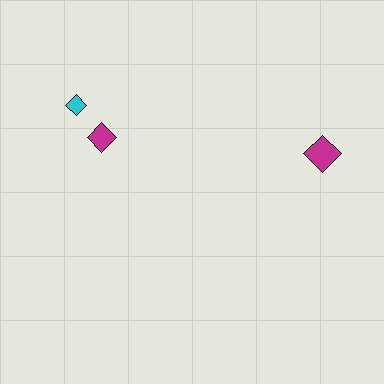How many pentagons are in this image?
There are no pentagons.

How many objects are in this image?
There are 3 objects.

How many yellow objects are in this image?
There are no yellow objects.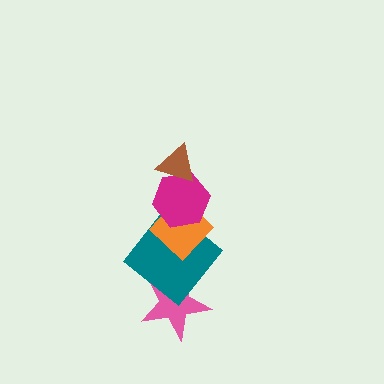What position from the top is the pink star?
The pink star is 5th from the top.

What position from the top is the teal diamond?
The teal diamond is 4th from the top.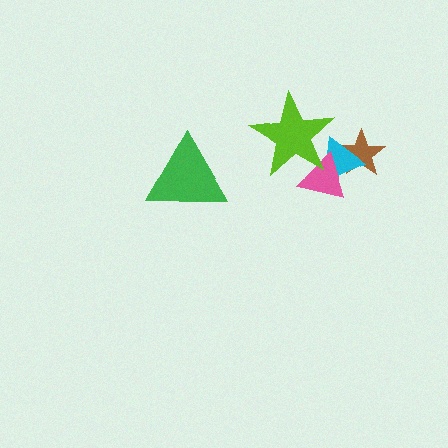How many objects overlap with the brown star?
2 objects overlap with the brown star.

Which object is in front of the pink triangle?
The lime star is in front of the pink triangle.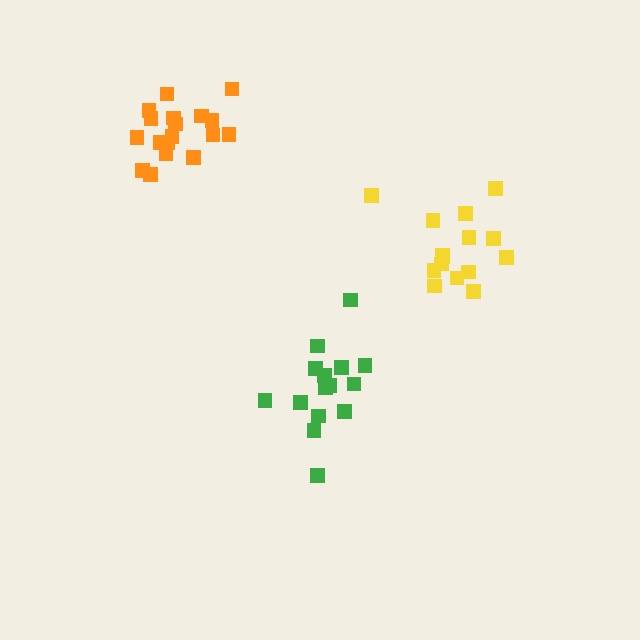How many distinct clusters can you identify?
There are 3 distinct clusters.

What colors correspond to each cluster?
The clusters are colored: orange, green, yellow.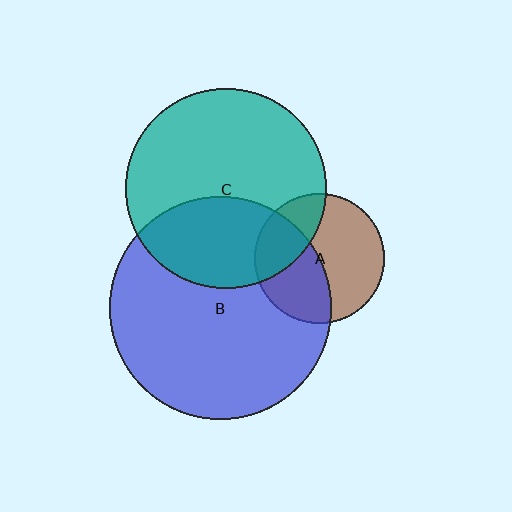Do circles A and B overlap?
Yes.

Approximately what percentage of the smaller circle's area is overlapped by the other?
Approximately 45%.